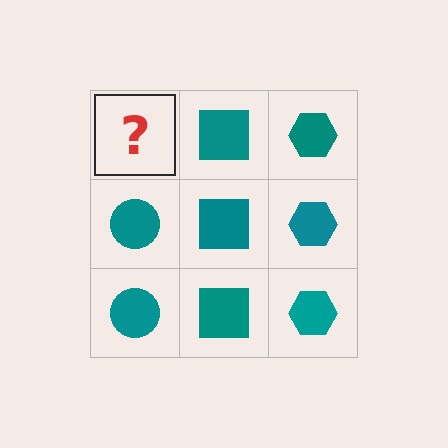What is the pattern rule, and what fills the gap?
The rule is that each column has a consistent shape. The gap should be filled with a teal circle.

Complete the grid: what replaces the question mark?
The question mark should be replaced with a teal circle.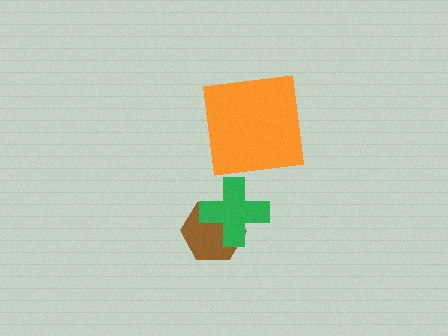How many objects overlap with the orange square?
0 objects overlap with the orange square.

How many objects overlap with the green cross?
1 object overlaps with the green cross.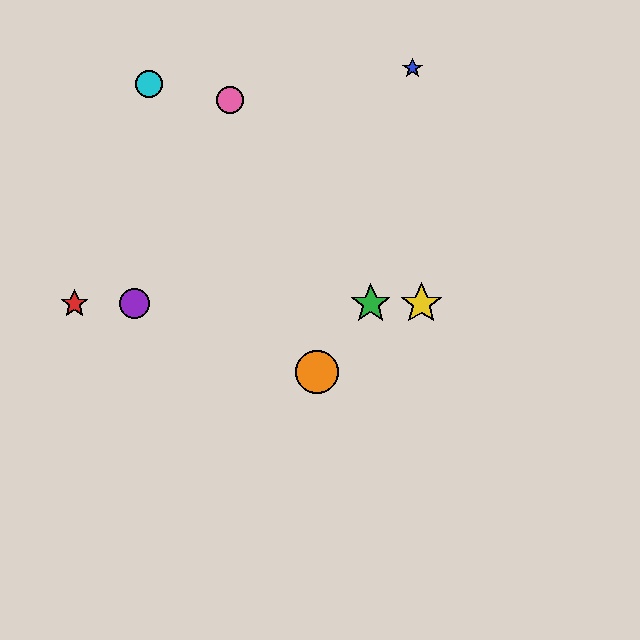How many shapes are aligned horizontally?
4 shapes (the red star, the green star, the yellow star, the purple circle) are aligned horizontally.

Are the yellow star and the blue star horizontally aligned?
No, the yellow star is at y≈304 and the blue star is at y≈68.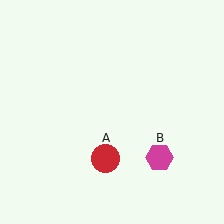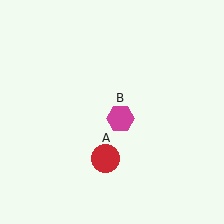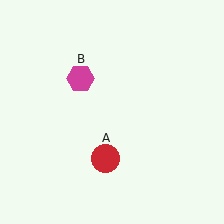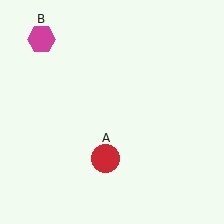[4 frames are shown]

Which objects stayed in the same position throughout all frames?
Red circle (object A) remained stationary.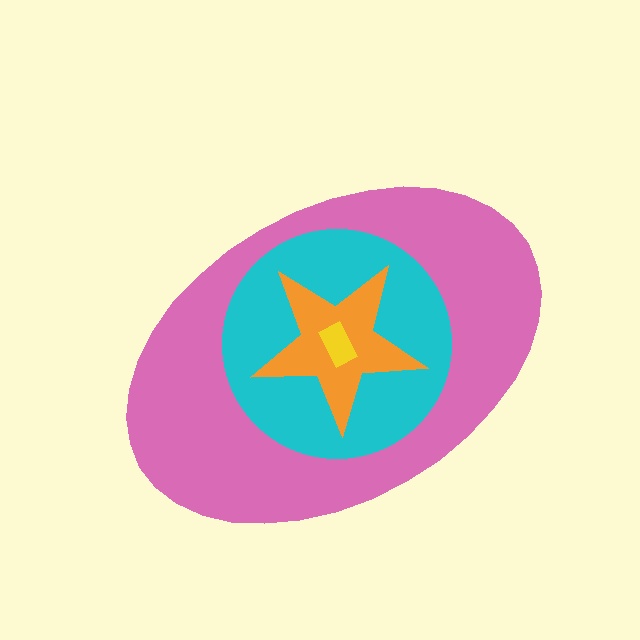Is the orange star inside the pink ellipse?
Yes.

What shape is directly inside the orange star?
The yellow rectangle.